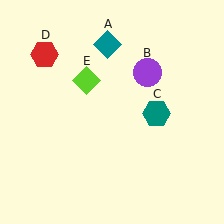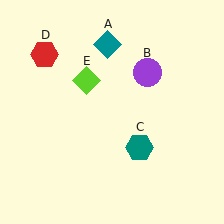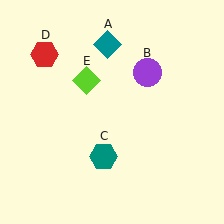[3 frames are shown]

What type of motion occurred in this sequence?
The teal hexagon (object C) rotated clockwise around the center of the scene.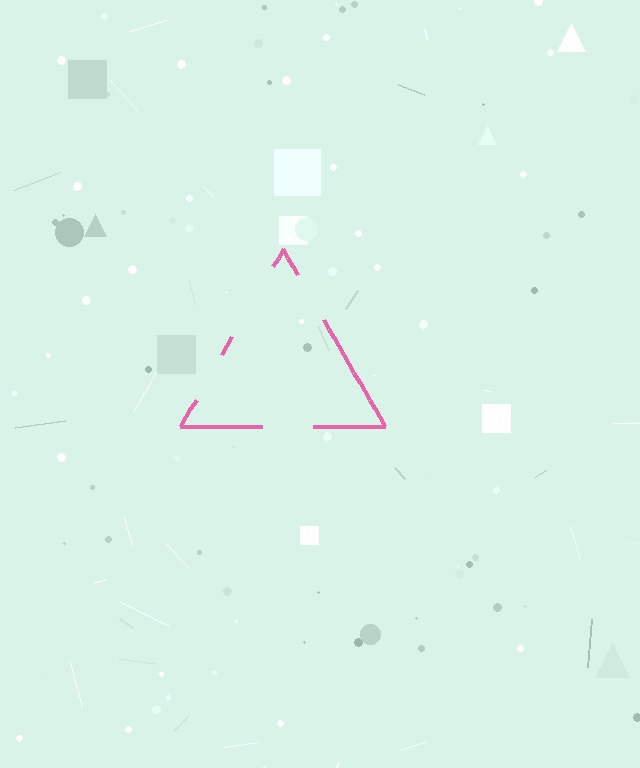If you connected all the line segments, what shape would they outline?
They would outline a triangle.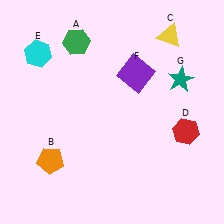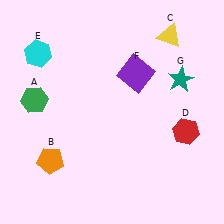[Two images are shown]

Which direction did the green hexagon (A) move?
The green hexagon (A) moved down.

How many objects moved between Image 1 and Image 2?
1 object moved between the two images.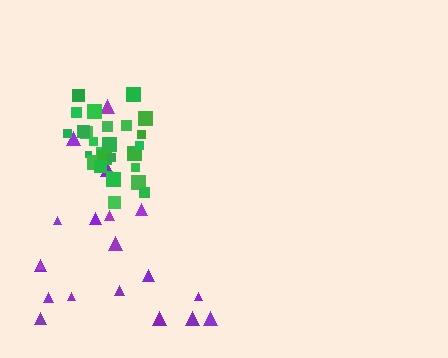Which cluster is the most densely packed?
Green.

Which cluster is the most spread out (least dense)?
Purple.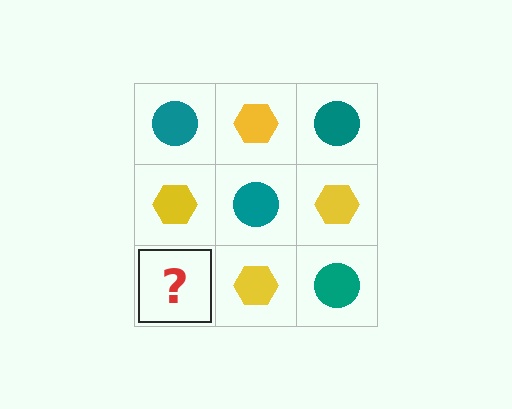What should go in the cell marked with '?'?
The missing cell should contain a teal circle.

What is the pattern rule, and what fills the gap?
The rule is that it alternates teal circle and yellow hexagon in a checkerboard pattern. The gap should be filled with a teal circle.